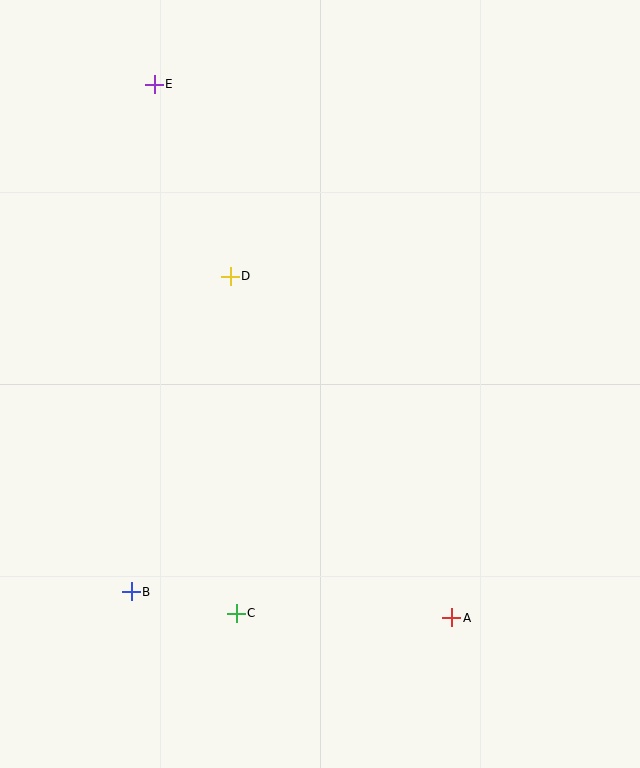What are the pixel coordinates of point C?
Point C is at (236, 613).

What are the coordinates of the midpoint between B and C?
The midpoint between B and C is at (184, 602).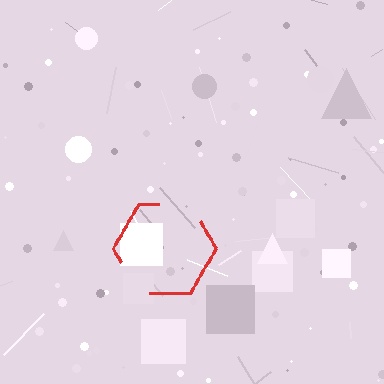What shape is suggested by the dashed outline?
The dashed outline suggests a hexagon.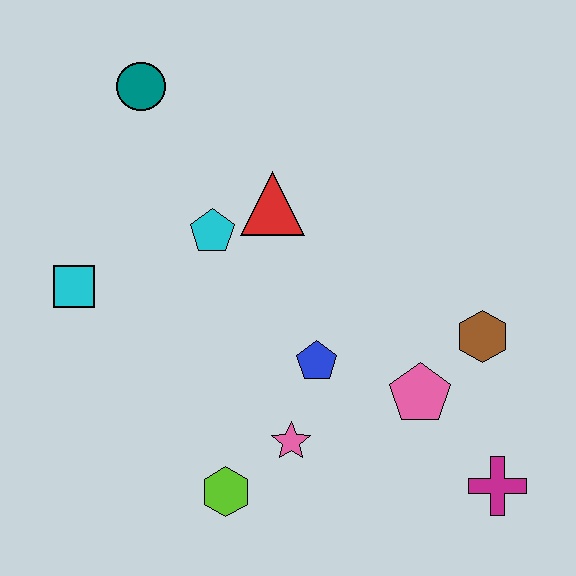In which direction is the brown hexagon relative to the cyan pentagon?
The brown hexagon is to the right of the cyan pentagon.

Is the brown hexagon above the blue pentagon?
Yes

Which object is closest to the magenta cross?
The pink pentagon is closest to the magenta cross.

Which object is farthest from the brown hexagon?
The teal circle is farthest from the brown hexagon.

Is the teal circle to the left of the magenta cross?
Yes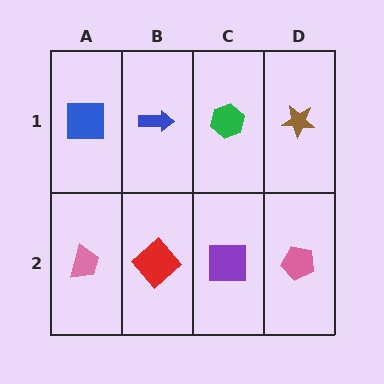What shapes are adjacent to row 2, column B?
A blue arrow (row 1, column B), a pink trapezoid (row 2, column A), a purple square (row 2, column C).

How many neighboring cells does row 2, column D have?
2.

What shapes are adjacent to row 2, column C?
A green hexagon (row 1, column C), a red diamond (row 2, column B), a pink pentagon (row 2, column D).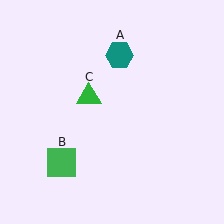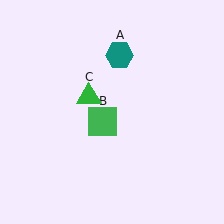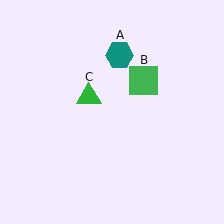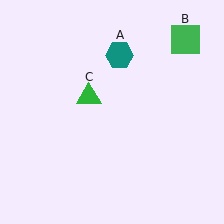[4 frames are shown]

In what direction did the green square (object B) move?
The green square (object B) moved up and to the right.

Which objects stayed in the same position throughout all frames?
Teal hexagon (object A) and green triangle (object C) remained stationary.